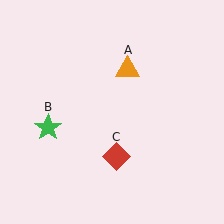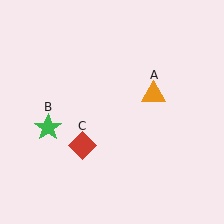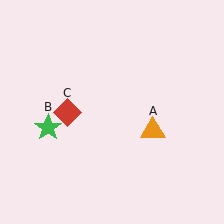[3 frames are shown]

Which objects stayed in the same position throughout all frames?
Green star (object B) remained stationary.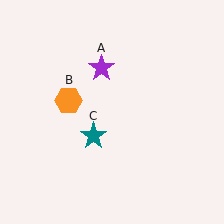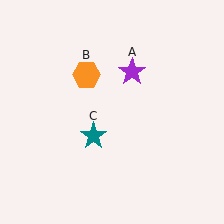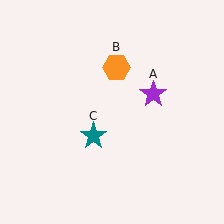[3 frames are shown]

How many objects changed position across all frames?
2 objects changed position: purple star (object A), orange hexagon (object B).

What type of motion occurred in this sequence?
The purple star (object A), orange hexagon (object B) rotated clockwise around the center of the scene.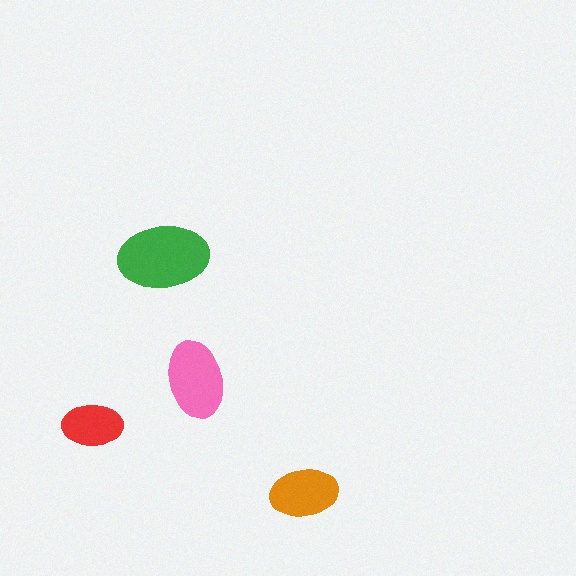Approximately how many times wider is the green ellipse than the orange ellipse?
About 1.5 times wider.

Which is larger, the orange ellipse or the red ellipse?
The orange one.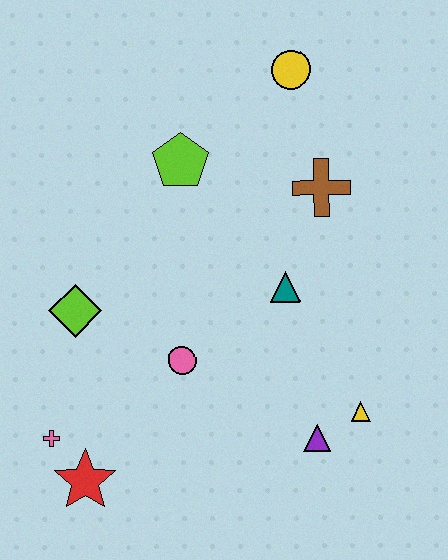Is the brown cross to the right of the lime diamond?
Yes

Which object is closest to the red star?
The pink cross is closest to the red star.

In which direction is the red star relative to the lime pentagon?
The red star is below the lime pentagon.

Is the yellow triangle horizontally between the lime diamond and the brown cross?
No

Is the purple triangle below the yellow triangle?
Yes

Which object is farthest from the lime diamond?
The yellow circle is farthest from the lime diamond.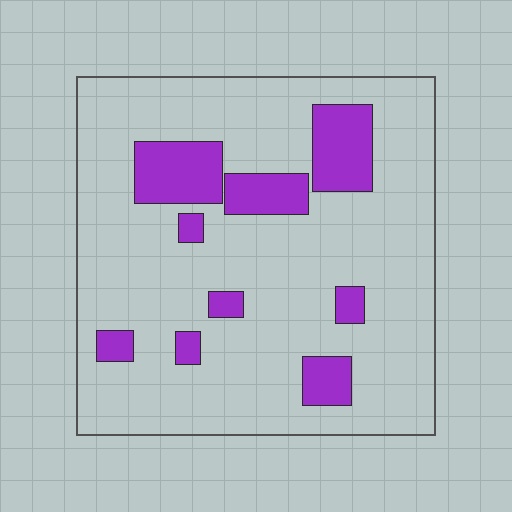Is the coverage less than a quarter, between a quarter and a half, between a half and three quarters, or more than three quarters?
Less than a quarter.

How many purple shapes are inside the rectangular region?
9.